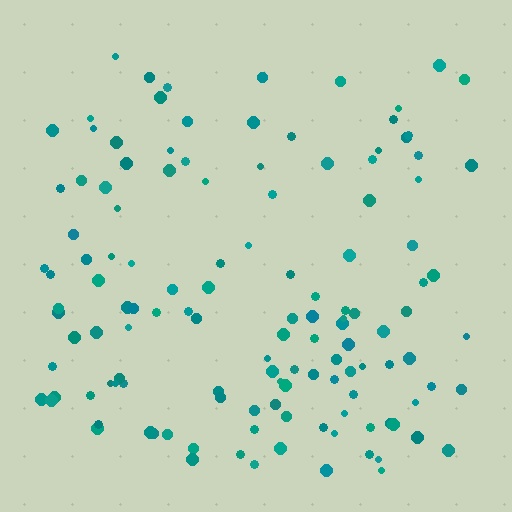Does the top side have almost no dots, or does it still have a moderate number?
Still a moderate number, just noticeably fewer than the bottom.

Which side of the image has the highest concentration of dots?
The bottom.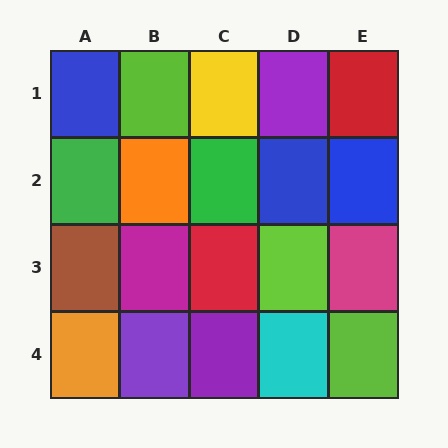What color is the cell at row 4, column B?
Purple.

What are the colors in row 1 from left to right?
Blue, lime, yellow, purple, red.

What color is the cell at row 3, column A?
Brown.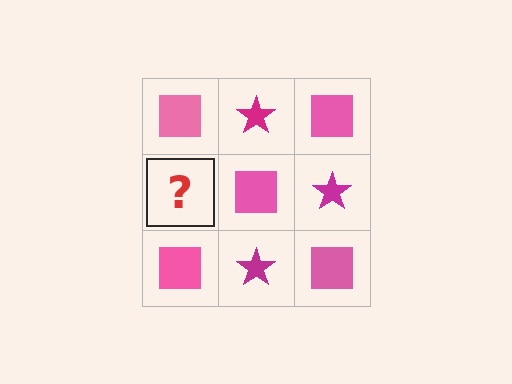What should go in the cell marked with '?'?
The missing cell should contain a magenta star.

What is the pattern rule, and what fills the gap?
The rule is that it alternates pink square and magenta star in a checkerboard pattern. The gap should be filled with a magenta star.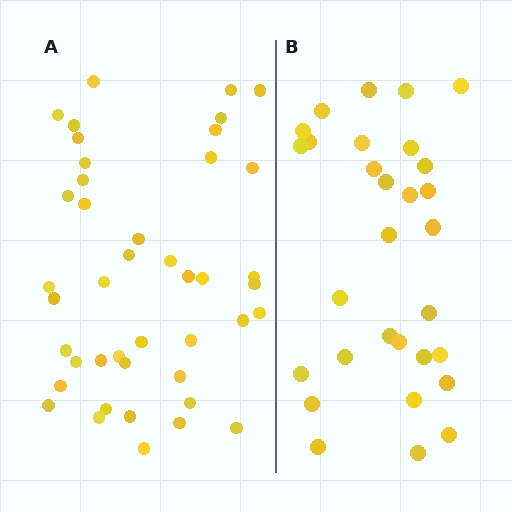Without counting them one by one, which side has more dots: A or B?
Region A (the left region) has more dots.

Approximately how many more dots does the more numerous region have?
Region A has approximately 15 more dots than region B.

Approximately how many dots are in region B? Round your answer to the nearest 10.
About 30 dots.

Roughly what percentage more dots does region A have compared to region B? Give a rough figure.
About 45% more.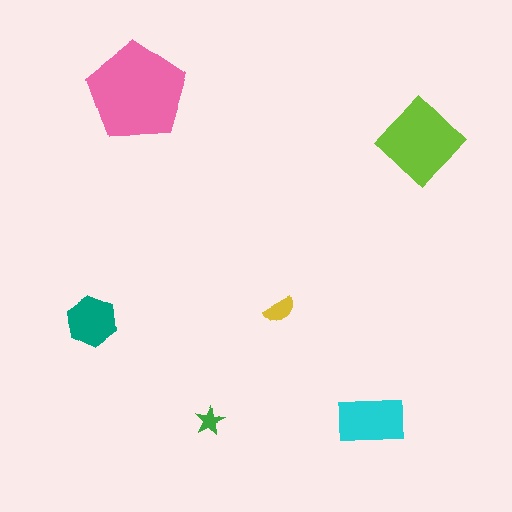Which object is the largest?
The pink pentagon.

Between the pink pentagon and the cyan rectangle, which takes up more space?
The pink pentagon.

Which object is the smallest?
The green star.